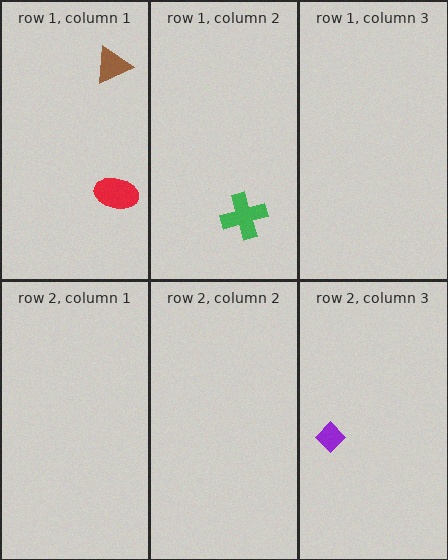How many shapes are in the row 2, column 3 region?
1.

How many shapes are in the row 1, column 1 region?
2.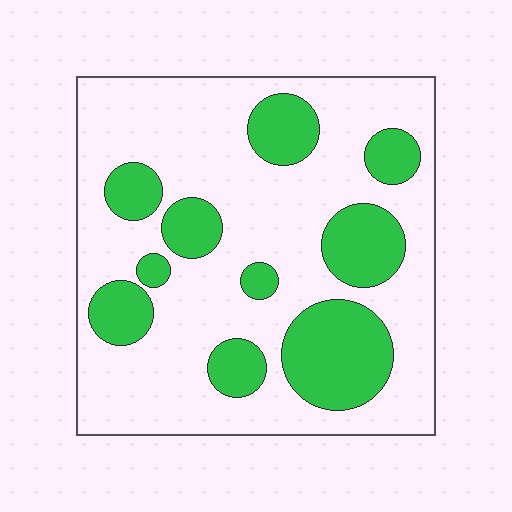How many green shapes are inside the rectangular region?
10.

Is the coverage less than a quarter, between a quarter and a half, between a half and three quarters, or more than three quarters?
Between a quarter and a half.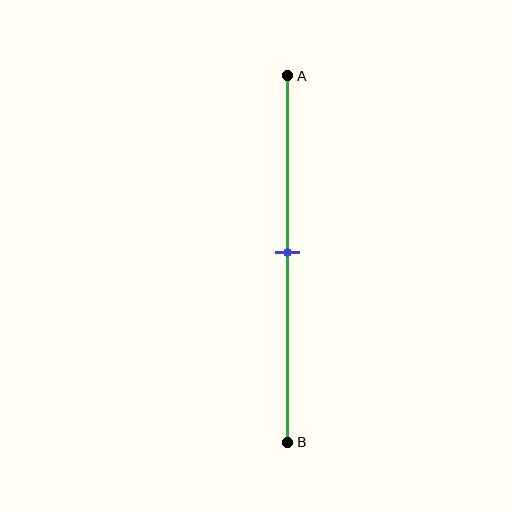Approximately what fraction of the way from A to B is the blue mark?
The blue mark is approximately 50% of the way from A to B.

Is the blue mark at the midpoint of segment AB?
Yes, the mark is approximately at the midpoint.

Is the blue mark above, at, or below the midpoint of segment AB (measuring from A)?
The blue mark is approximately at the midpoint of segment AB.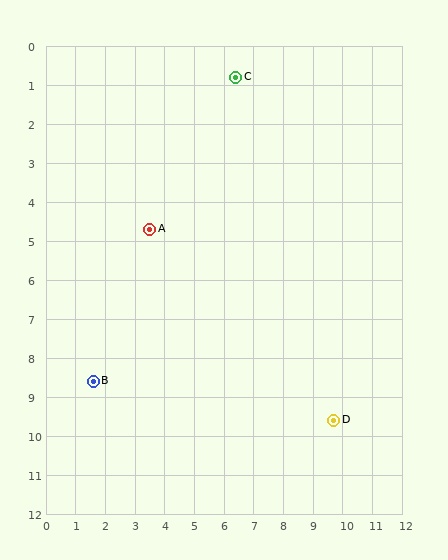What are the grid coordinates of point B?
Point B is at approximately (1.6, 8.6).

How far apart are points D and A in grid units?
Points D and A are about 7.9 grid units apart.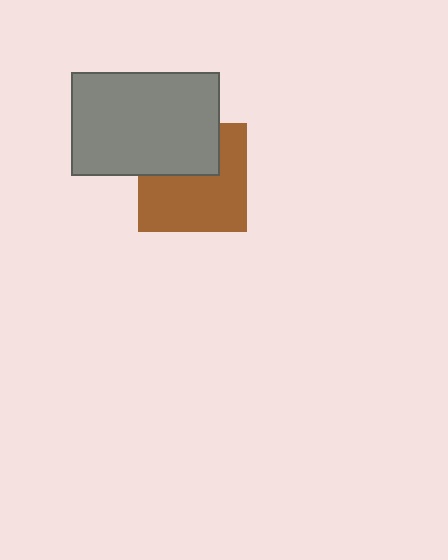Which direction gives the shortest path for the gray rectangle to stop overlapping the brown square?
Moving up gives the shortest separation.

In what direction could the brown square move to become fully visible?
The brown square could move down. That would shift it out from behind the gray rectangle entirely.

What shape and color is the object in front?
The object in front is a gray rectangle.